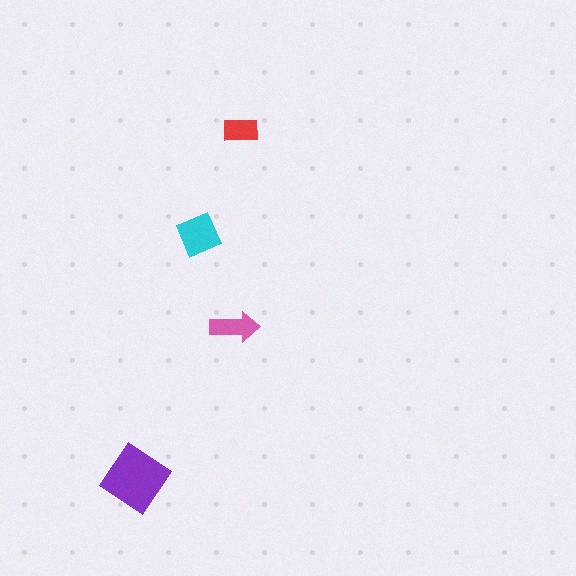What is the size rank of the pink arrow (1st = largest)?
3rd.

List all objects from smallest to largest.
The red rectangle, the pink arrow, the cyan square, the purple diamond.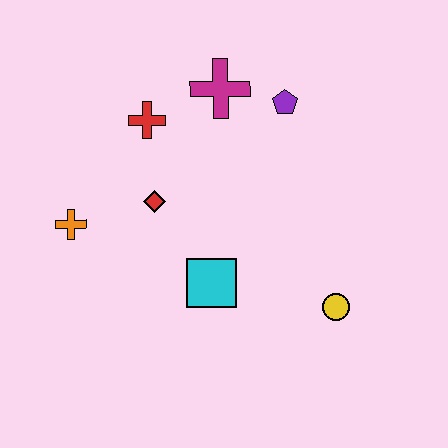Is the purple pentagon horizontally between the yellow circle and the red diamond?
Yes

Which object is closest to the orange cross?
The red diamond is closest to the orange cross.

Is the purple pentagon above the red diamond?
Yes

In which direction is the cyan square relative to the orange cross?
The cyan square is to the right of the orange cross.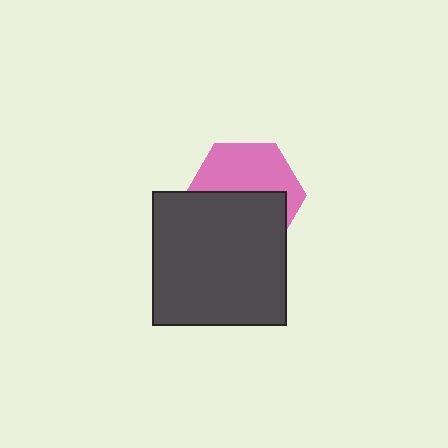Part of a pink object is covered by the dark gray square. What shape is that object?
It is a hexagon.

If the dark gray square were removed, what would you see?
You would see the complete pink hexagon.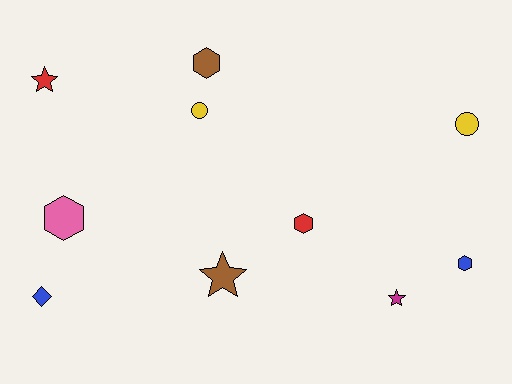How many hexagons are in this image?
There are 4 hexagons.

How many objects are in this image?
There are 10 objects.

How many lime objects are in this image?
There are no lime objects.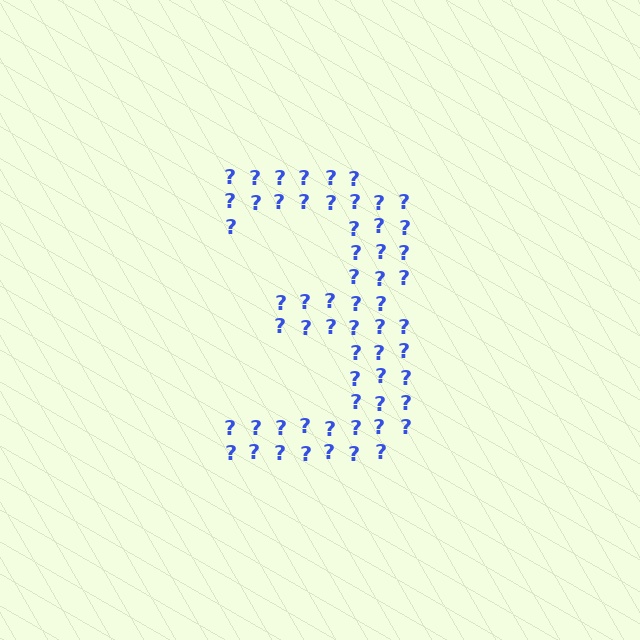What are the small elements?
The small elements are question marks.